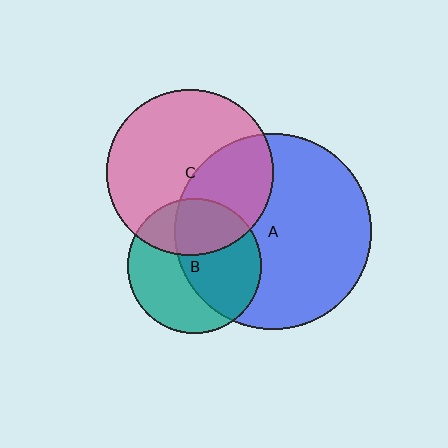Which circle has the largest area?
Circle A (blue).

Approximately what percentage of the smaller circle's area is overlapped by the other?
Approximately 35%.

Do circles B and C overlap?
Yes.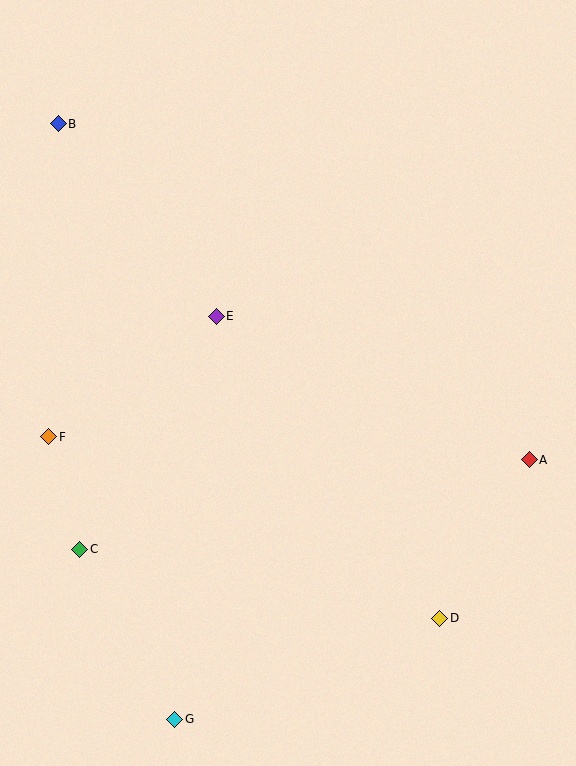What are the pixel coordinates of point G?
Point G is at (175, 719).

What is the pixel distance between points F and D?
The distance between F and D is 431 pixels.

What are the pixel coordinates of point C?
Point C is at (80, 549).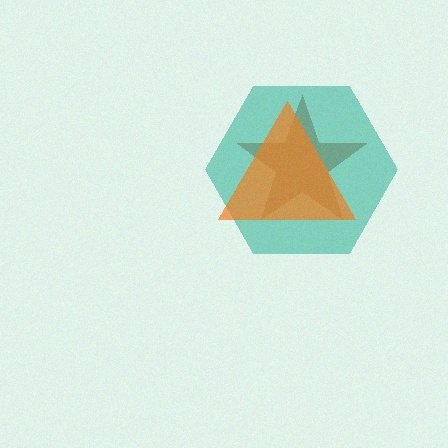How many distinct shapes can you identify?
There are 3 distinct shapes: a brown star, a teal hexagon, an orange triangle.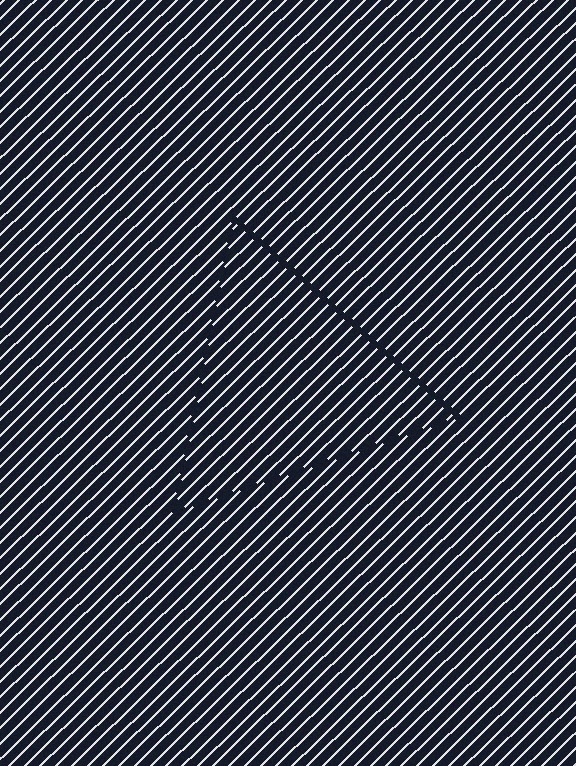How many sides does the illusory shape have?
3 sides — the line-ends trace a triangle.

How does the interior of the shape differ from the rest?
The interior of the shape contains the same grating, shifted by half a period — the contour is defined by the phase discontinuity where line-ends from the inner and outer gratings abut.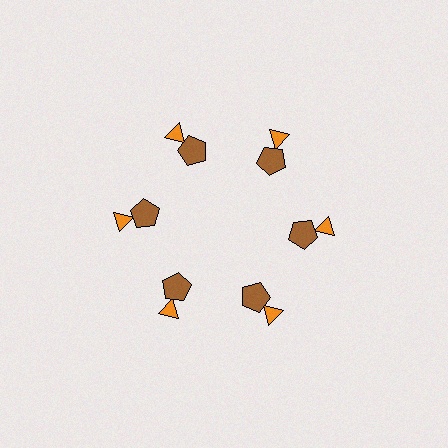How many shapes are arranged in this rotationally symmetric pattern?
There are 12 shapes, arranged in 6 groups of 2.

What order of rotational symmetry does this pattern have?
This pattern has 6-fold rotational symmetry.